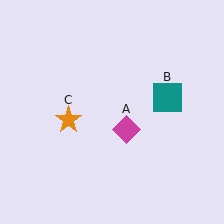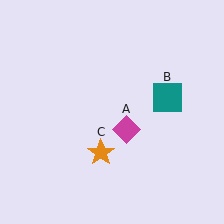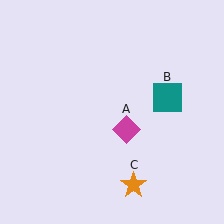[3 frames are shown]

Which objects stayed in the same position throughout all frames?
Magenta diamond (object A) and teal square (object B) remained stationary.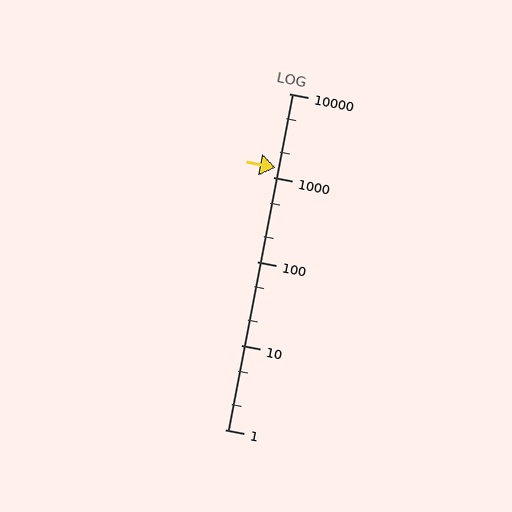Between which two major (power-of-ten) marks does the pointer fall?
The pointer is between 1000 and 10000.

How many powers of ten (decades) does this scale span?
The scale spans 4 decades, from 1 to 10000.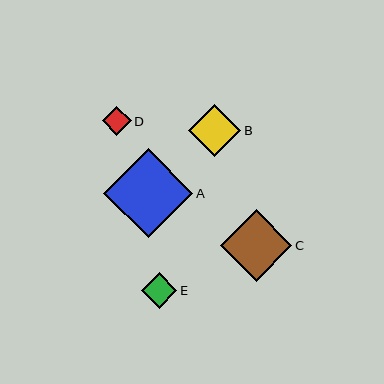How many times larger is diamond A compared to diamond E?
Diamond A is approximately 2.5 times the size of diamond E.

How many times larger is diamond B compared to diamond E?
Diamond B is approximately 1.5 times the size of diamond E.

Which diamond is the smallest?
Diamond D is the smallest with a size of approximately 29 pixels.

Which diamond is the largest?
Diamond A is the largest with a size of approximately 89 pixels.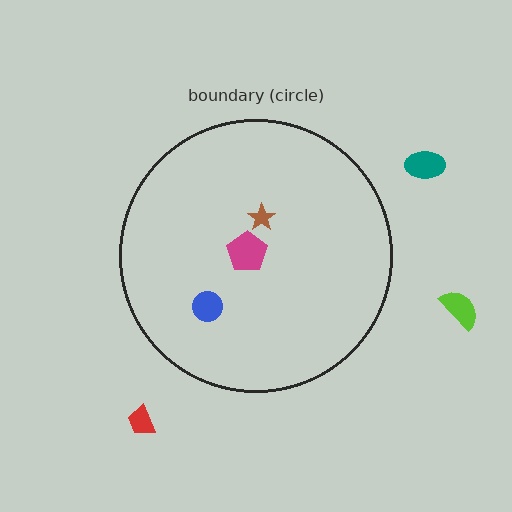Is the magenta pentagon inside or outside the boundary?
Inside.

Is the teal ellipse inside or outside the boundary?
Outside.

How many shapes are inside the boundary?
3 inside, 3 outside.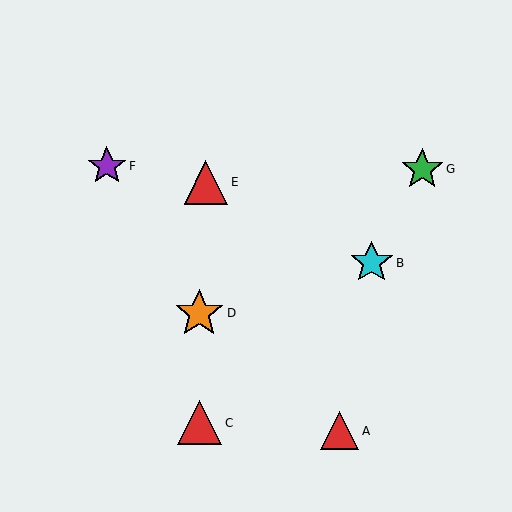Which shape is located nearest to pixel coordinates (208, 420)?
The red triangle (labeled C) at (200, 423) is nearest to that location.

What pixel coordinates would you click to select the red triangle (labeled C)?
Click at (200, 423) to select the red triangle C.